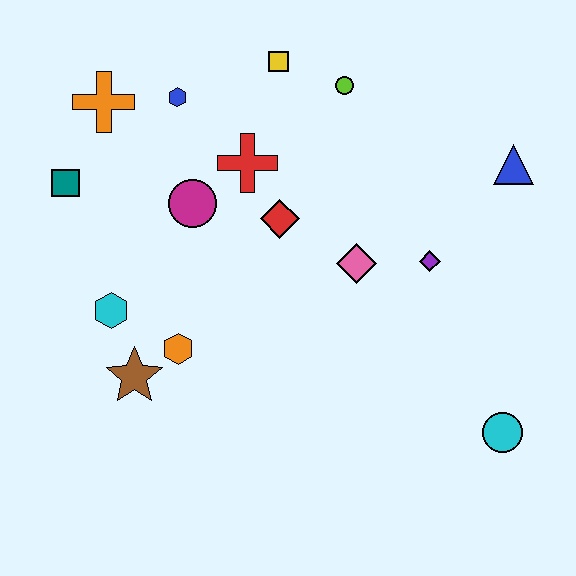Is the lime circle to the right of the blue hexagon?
Yes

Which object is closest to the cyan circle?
The purple diamond is closest to the cyan circle.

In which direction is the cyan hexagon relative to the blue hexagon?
The cyan hexagon is below the blue hexagon.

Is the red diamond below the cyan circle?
No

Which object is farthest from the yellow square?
The cyan circle is farthest from the yellow square.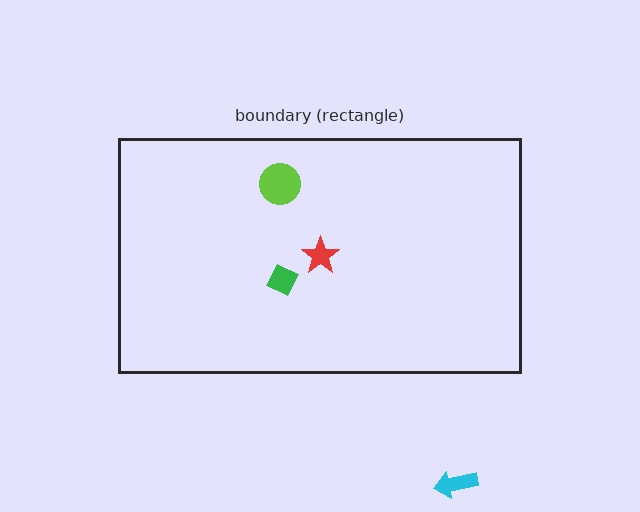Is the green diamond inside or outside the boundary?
Inside.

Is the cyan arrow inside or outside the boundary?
Outside.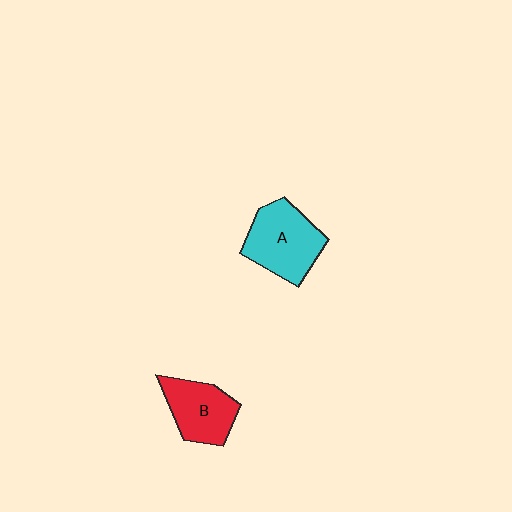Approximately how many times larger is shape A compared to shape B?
Approximately 1.2 times.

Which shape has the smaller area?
Shape B (red).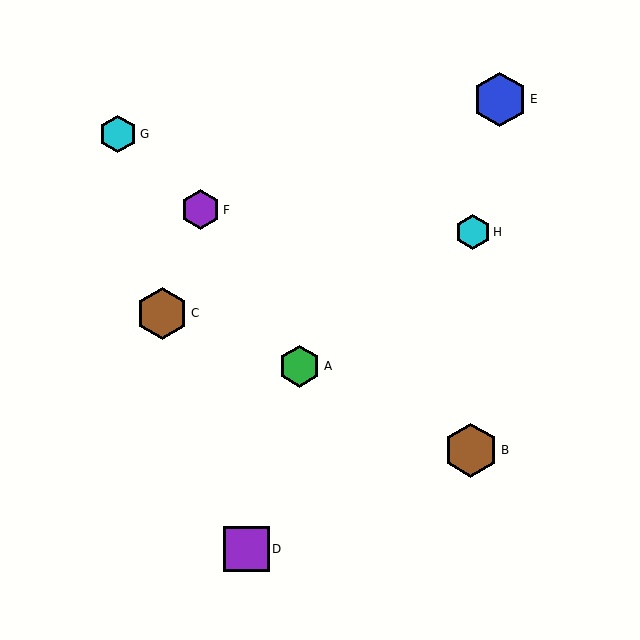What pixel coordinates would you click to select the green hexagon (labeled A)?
Click at (300, 366) to select the green hexagon A.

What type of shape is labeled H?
Shape H is a cyan hexagon.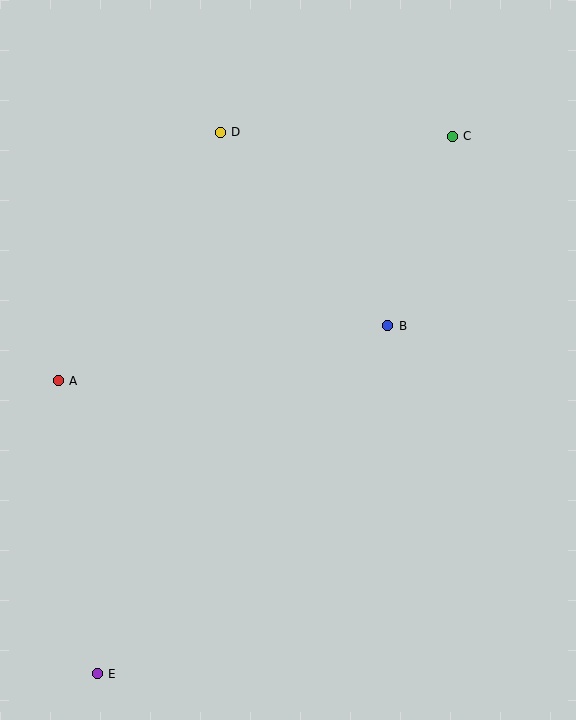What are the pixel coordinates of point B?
Point B is at (388, 326).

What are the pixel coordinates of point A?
Point A is at (58, 381).